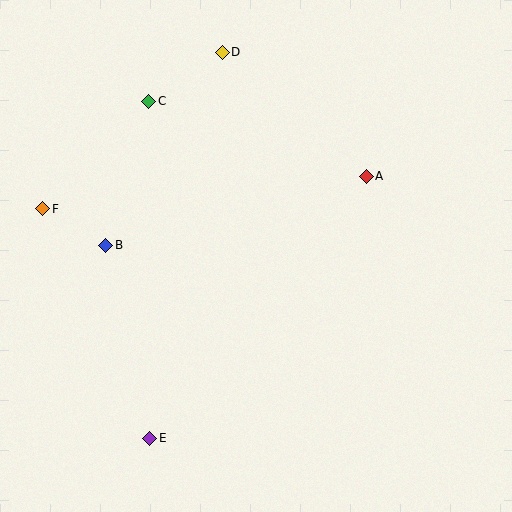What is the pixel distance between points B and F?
The distance between B and F is 73 pixels.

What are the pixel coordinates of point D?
Point D is at (222, 52).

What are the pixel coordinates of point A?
Point A is at (366, 176).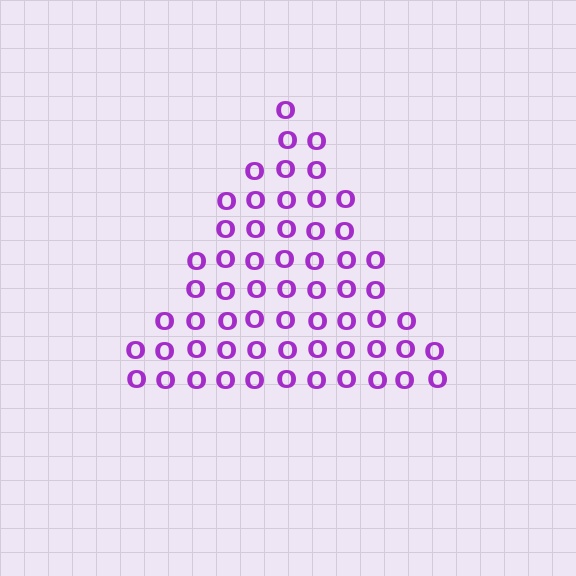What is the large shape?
The large shape is a triangle.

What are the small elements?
The small elements are letter O's.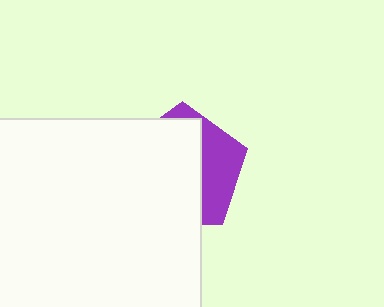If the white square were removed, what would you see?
You would see the complete purple pentagon.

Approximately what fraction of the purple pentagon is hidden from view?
Roughly 67% of the purple pentagon is hidden behind the white square.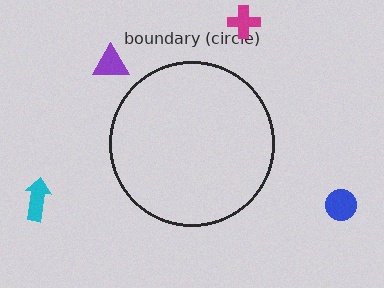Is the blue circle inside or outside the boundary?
Outside.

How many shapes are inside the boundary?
0 inside, 4 outside.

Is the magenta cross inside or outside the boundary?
Outside.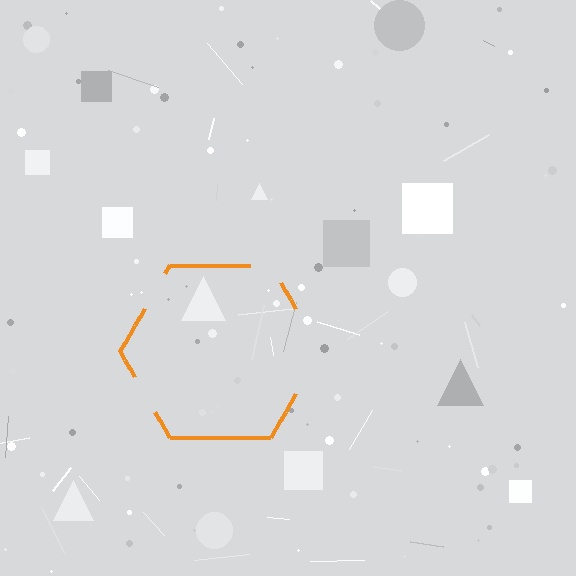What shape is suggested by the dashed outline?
The dashed outline suggests a hexagon.